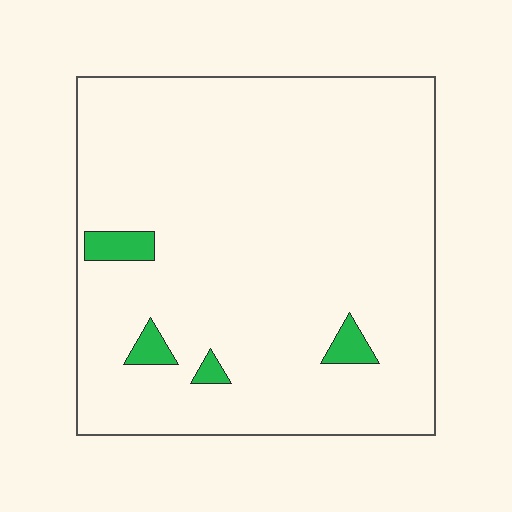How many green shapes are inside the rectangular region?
4.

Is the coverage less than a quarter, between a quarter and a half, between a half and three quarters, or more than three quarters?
Less than a quarter.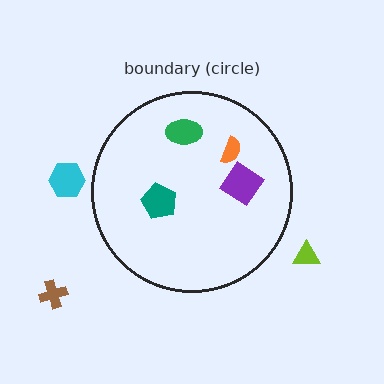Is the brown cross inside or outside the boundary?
Outside.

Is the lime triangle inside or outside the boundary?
Outside.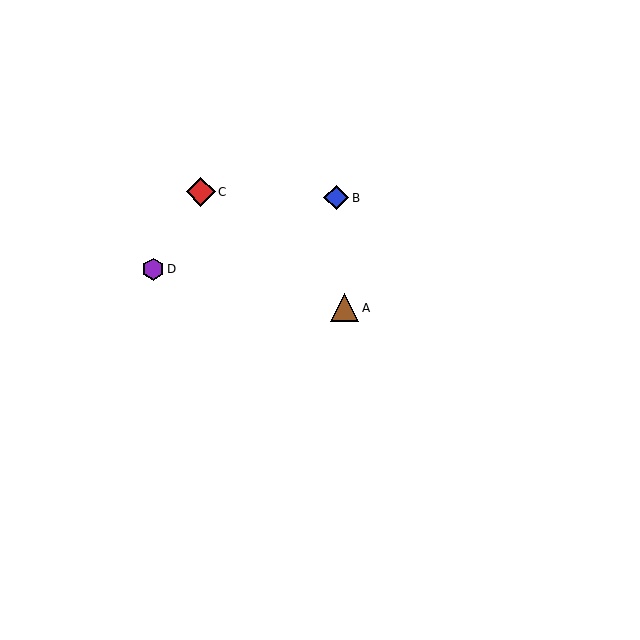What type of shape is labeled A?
Shape A is a brown triangle.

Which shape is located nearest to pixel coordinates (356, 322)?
The brown triangle (labeled A) at (345, 308) is nearest to that location.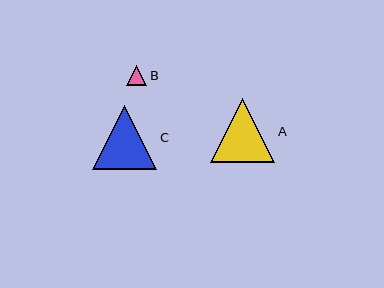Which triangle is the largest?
Triangle A is the largest with a size of approximately 65 pixels.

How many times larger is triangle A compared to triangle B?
Triangle A is approximately 3.2 times the size of triangle B.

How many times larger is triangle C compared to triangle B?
Triangle C is approximately 3.2 times the size of triangle B.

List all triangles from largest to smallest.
From largest to smallest: A, C, B.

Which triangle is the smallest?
Triangle B is the smallest with a size of approximately 20 pixels.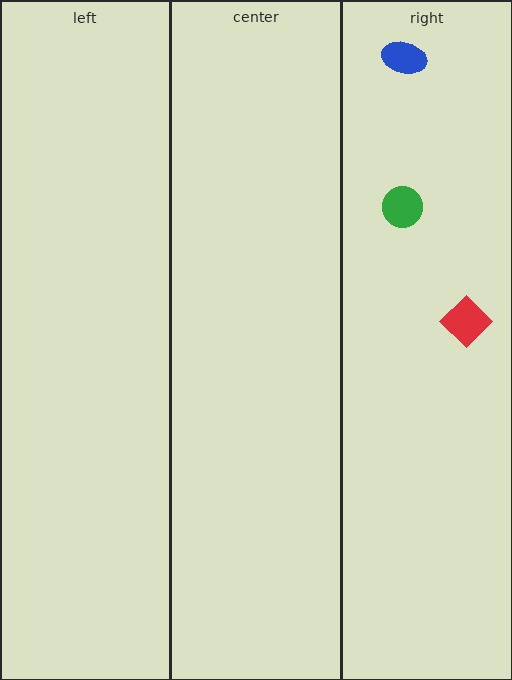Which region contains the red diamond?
The right region.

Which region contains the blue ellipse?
The right region.